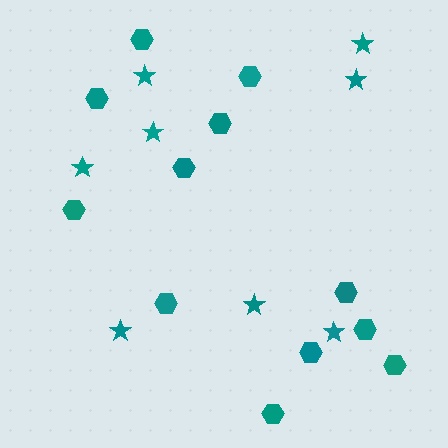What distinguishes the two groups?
There are 2 groups: one group of hexagons (12) and one group of stars (8).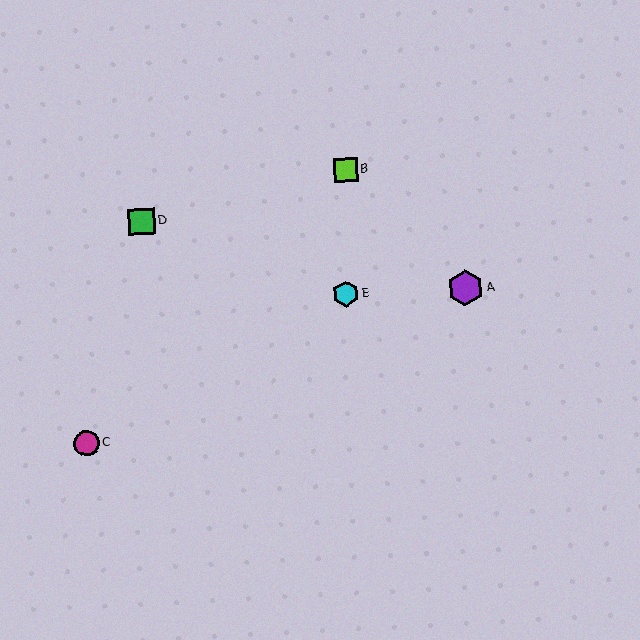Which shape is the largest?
The purple hexagon (labeled A) is the largest.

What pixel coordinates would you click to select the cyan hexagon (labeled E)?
Click at (346, 294) to select the cyan hexagon E.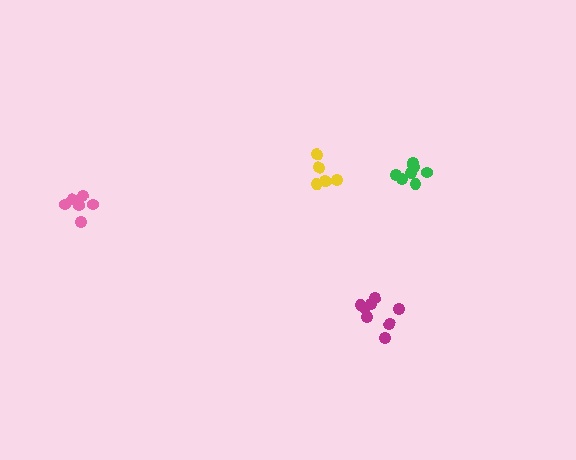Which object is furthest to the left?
The pink cluster is leftmost.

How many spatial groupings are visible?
There are 4 spatial groupings.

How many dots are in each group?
Group 1: 6 dots, Group 2: 7 dots, Group 3: 8 dots, Group 4: 8 dots (29 total).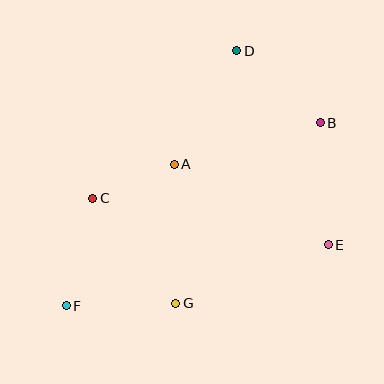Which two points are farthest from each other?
Points B and F are farthest from each other.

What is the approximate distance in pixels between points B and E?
The distance between B and E is approximately 122 pixels.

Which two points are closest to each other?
Points A and C are closest to each other.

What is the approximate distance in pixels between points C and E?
The distance between C and E is approximately 240 pixels.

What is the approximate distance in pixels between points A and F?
The distance between A and F is approximately 178 pixels.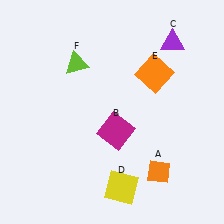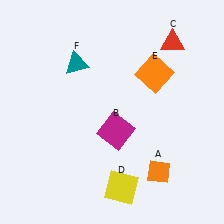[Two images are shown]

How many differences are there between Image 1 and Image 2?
There are 2 differences between the two images.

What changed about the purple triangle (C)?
In Image 1, C is purple. In Image 2, it changed to red.